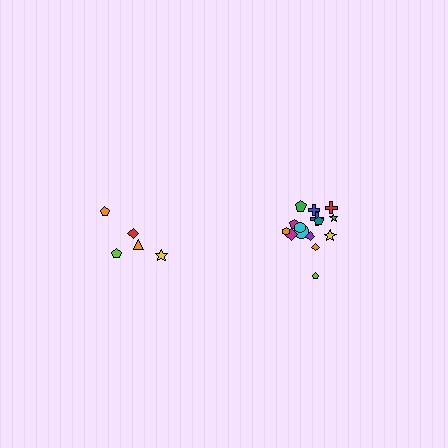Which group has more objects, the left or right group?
The right group.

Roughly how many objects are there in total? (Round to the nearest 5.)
Roughly 20 objects in total.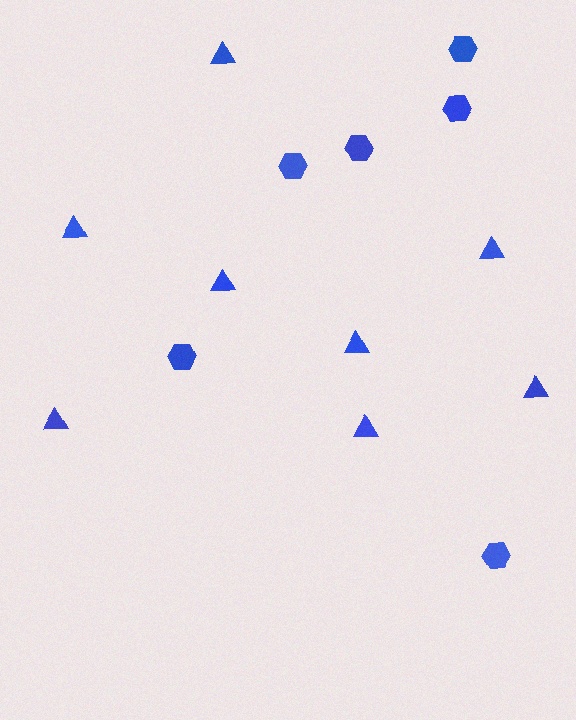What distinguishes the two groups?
There are 2 groups: one group of hexagons (6) and one group of triangles (8).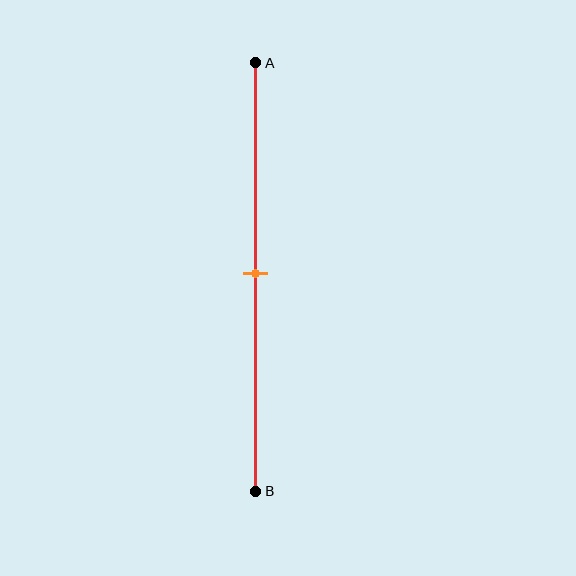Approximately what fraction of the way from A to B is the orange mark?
The orange mark is approximately 50% of the way from A to B.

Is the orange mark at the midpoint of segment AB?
Yes, the mark is approximately at the midpoint.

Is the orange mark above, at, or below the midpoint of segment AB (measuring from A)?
The orange mark is approximately at the midpoint of segment AB.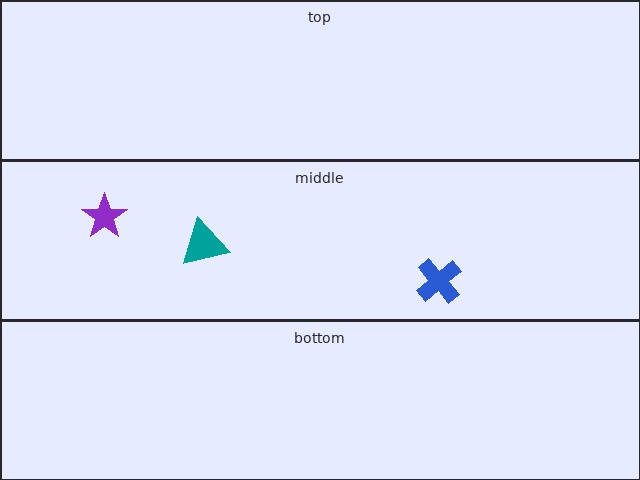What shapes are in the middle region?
The teal triangle, the purple star, the blue cross.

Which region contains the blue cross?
The middle region.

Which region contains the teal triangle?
The middle region.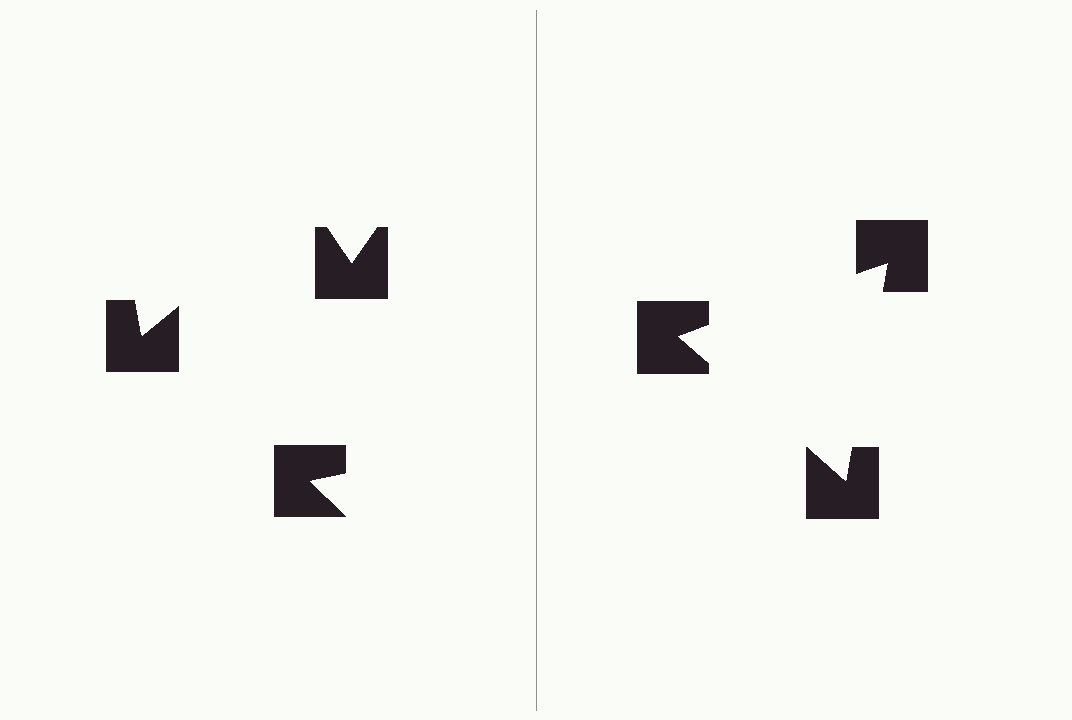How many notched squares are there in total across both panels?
6 — 3 on each side.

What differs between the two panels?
The notched squares are positioned identically on both sides; only the wedge orientations differ. On the right they align to a triangle; on the left they are misaligned.